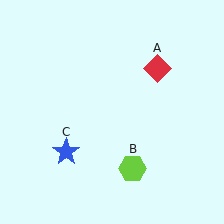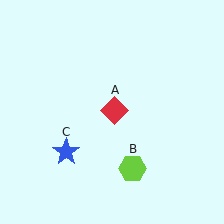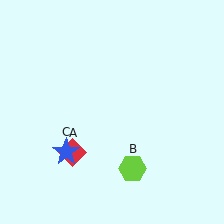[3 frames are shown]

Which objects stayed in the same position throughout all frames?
Lime hexagon (object B) and blue star (object C) remained stationary.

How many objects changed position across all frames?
1 object changed position: red diamond (object A).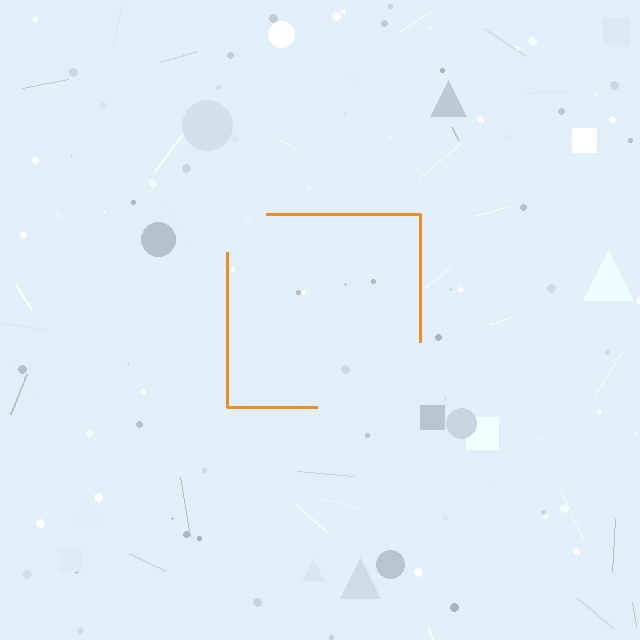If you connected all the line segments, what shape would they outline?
They would outline a square.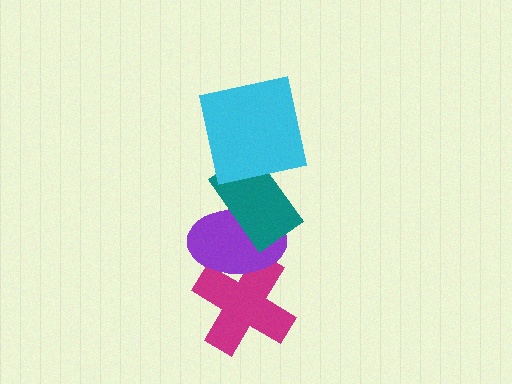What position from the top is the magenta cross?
The magenta cross is 4th from the top.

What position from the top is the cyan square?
The cyan square is 1st from the top.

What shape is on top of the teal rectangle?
The cyan square is on top of the teal rectangle.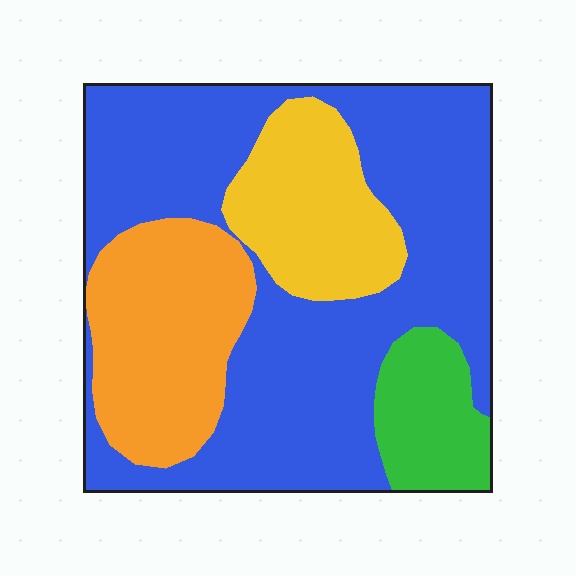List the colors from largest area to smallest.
From largest to smallest: blue, orange, yellow, green.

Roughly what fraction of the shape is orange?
Orange covers 19% of the shape.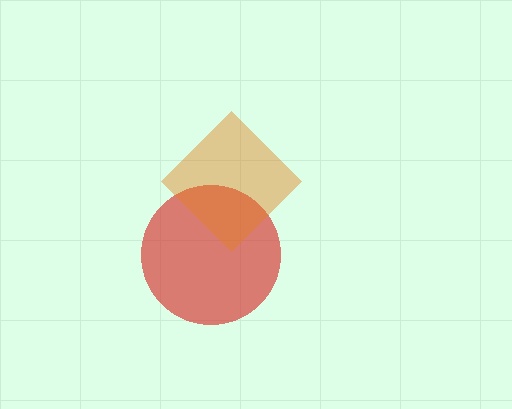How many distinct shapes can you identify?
There are 2 distinct shapes: a red circle, an orange diamond.